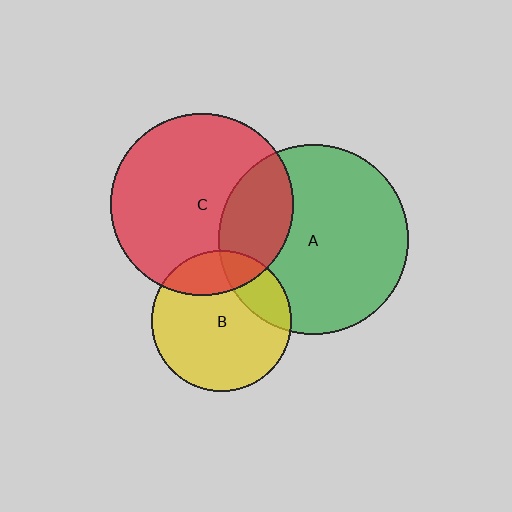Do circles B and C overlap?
Yes.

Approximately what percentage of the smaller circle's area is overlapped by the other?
Approximately 20%.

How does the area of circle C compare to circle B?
Approximately 1.7 times.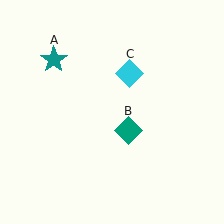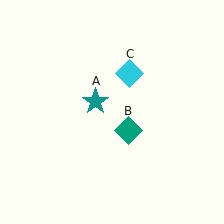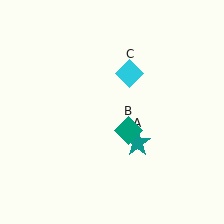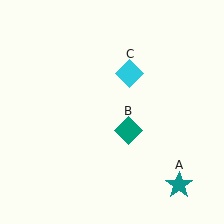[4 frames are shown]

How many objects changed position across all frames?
1 object changed position: teal star (object A).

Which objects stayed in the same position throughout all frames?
Teal diamond (object B) and cyan diamond (object C) remained stationary.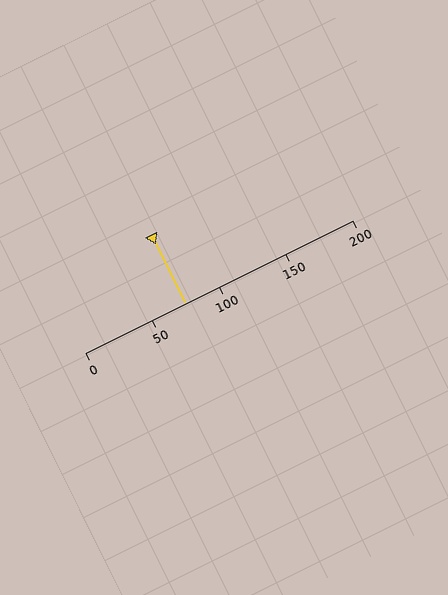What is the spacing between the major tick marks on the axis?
The major ticks are spaced 50 apart.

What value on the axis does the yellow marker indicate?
The marker indicates approximately 75.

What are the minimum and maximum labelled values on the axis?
The axis runs from 0 to 200.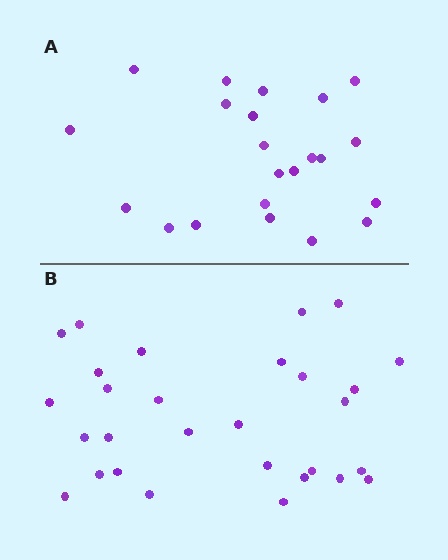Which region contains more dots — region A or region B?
Region B (the bottom region) has more dots.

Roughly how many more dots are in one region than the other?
Region B has roughly 8 or so more dots than region A.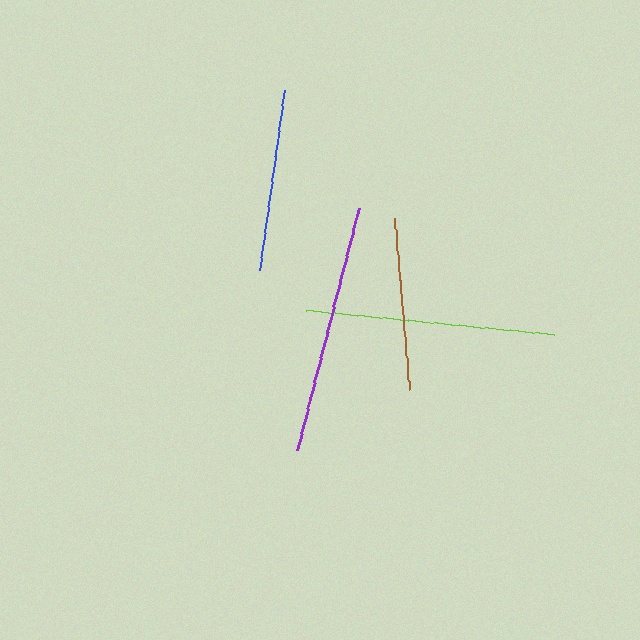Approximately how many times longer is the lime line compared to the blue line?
The lime line is approximately 1.4 times the length of the blue line.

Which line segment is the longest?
The lime line is the longest at approximately 250 pixels.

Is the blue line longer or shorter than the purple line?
The purple line is longer than the blue line.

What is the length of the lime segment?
The lime segment is approximately 250 pixels long.